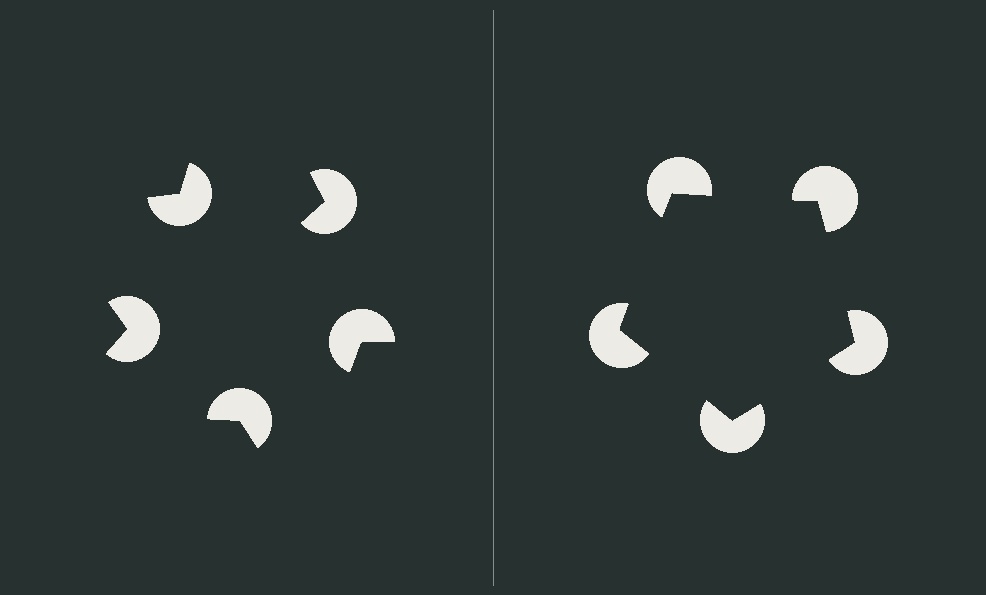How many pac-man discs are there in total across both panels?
10 — 5 on each side.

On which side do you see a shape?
An illusory pentagon appears on the right side. On the left side the wedge cuts are rotated, so no coherent shape forms.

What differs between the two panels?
The pac-man discs are positioned identically on both sides; only the wedge orientations differ. On the right they align to a pentagon; on the left they are misaligned.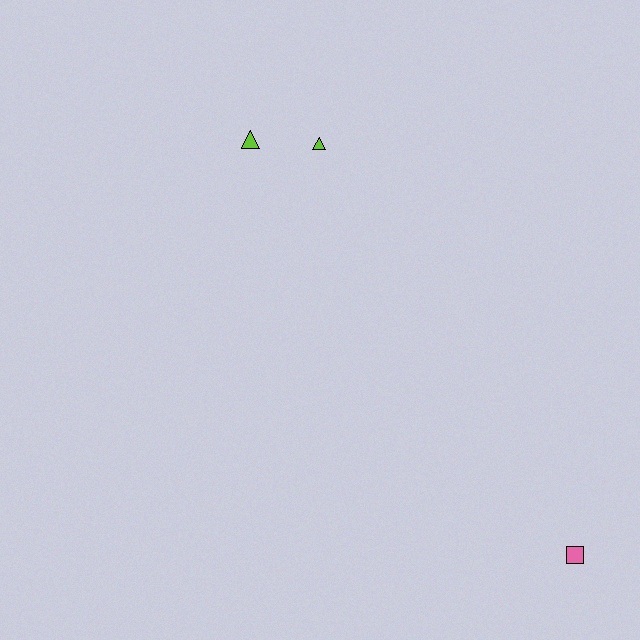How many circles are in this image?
There are no circles.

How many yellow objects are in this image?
There are no yellow objects.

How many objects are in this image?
There are 3 objects.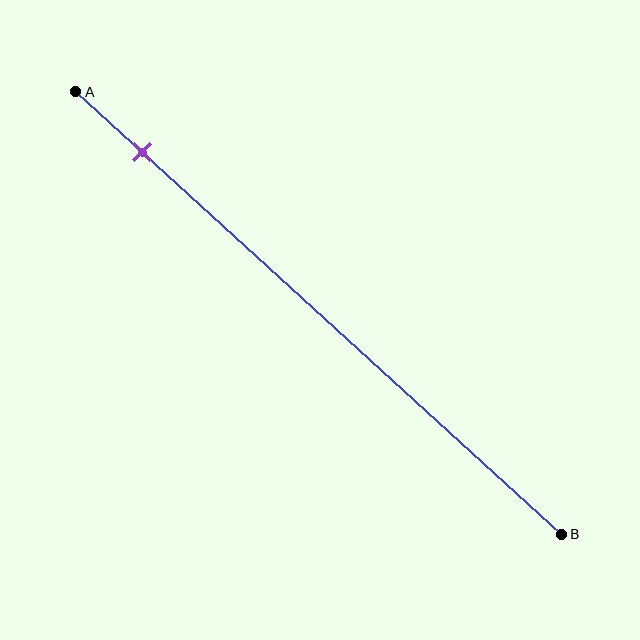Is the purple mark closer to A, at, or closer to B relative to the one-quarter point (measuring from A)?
The purple mark is closer to point A than the one-quarter point of segment AB.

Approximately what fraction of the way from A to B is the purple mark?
The purple mark is approximately 15% of the way from A to B.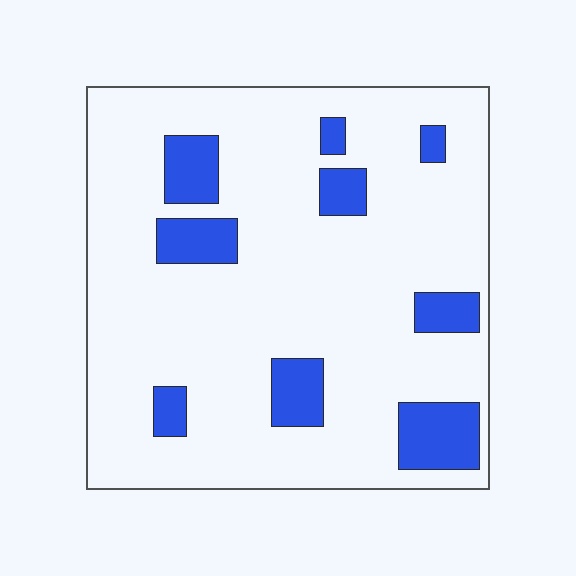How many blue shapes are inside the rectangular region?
9.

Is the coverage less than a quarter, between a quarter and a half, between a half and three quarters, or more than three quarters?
Less than a quarter.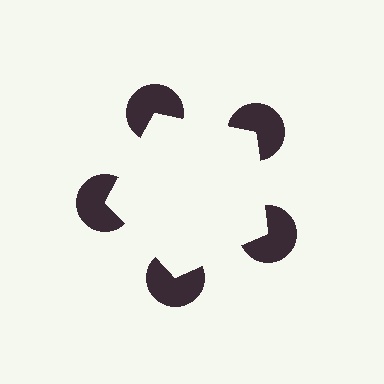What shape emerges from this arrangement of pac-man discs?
An illusory pentagon — its edges are inferred from the aligned wedge cuts in the pac-man discs, not physically drawn.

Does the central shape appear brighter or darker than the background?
It typically appears slightly brighter than the background, even though no actual brightness change is drawn.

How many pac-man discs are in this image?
There are 5 — one at each vertex of the illusory pentagon.